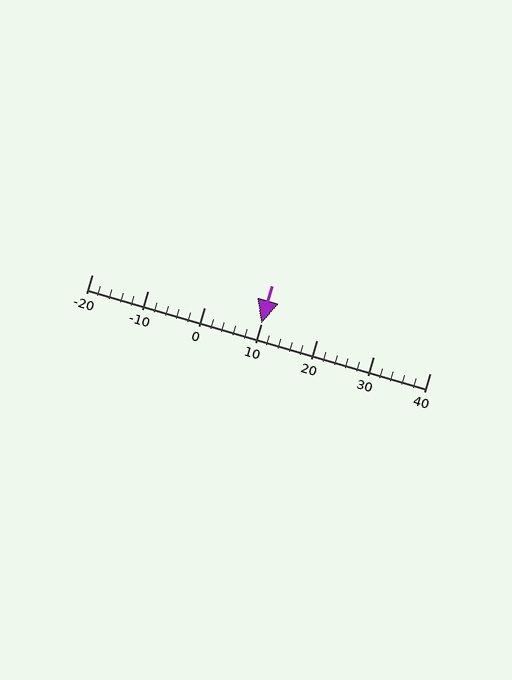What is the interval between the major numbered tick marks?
The major tick marks are spaced 10 units apart.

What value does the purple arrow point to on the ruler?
The purple arrow points to approximately 10.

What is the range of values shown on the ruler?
The ruler shows values from -20 to 40.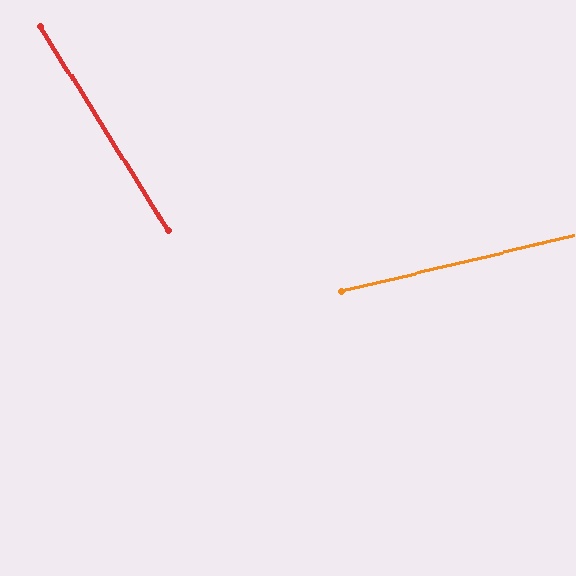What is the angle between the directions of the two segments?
Approximately 72 degrees.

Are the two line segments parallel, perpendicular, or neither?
Neither parallel nor perpendicular — they differ by about 72°.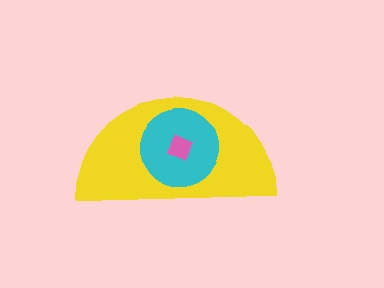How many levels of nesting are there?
3.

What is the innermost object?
The pink square.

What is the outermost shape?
The yellow semicircle.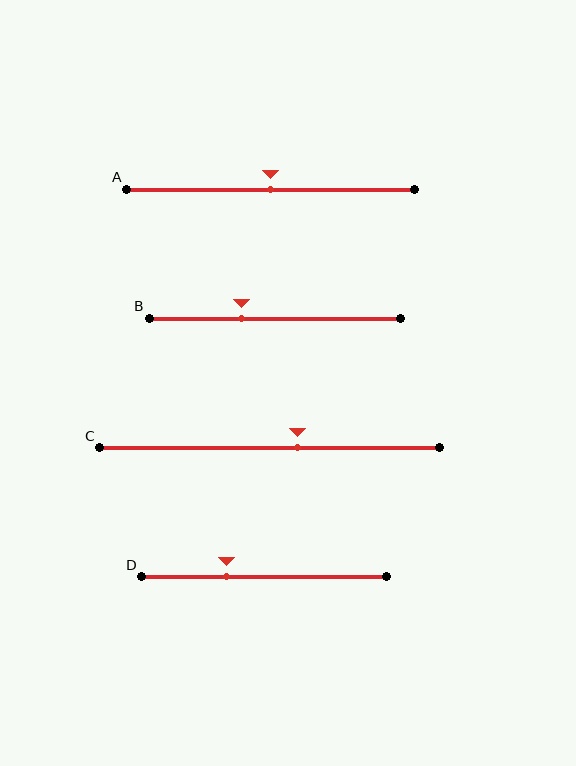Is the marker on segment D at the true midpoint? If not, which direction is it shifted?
No, the marker on segment D is shifted to the left by about 15% of the segment length.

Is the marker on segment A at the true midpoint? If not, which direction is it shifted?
Yes, the marker on segment A is at the true midpoint.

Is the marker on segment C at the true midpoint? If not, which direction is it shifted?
No, the marker on segment C is shifted to the right by about 8% of the segment length.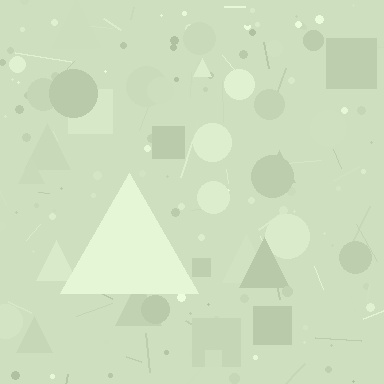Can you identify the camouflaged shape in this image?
The camouflaged shape is a triangle.